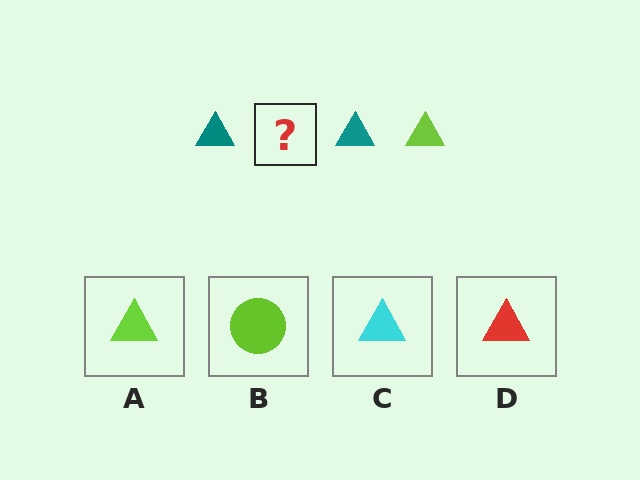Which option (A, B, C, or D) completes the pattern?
A.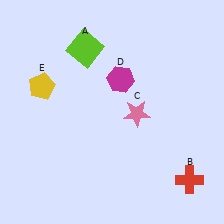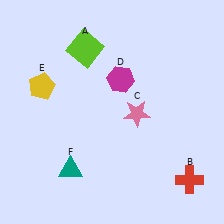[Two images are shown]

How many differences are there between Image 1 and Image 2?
There is 1 difference between the two images.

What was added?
A teal triangle (F) was added in Image 2.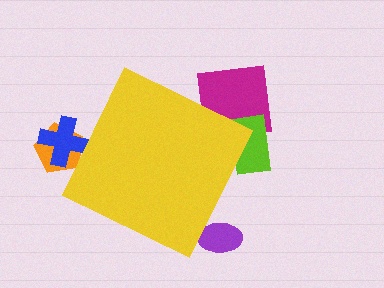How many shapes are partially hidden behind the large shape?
5 shapes are partially hidden.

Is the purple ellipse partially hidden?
Yes, the purple ellipse is partially hidden behind the yellow diamond.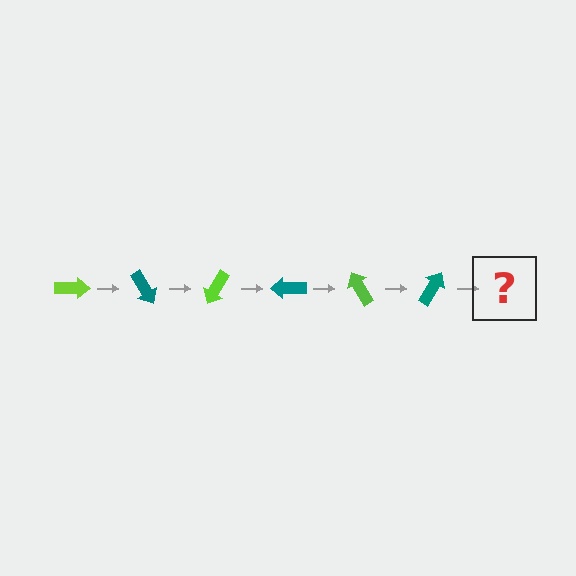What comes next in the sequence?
The next element should be a lime arrow, rotated 360 degrees from the start.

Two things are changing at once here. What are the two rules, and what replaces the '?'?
The two rules are that it rotates 60 degrees each step and the color cycles through lime and teal. The '?' should be a lime arrow, rotated 360 degrees from the start.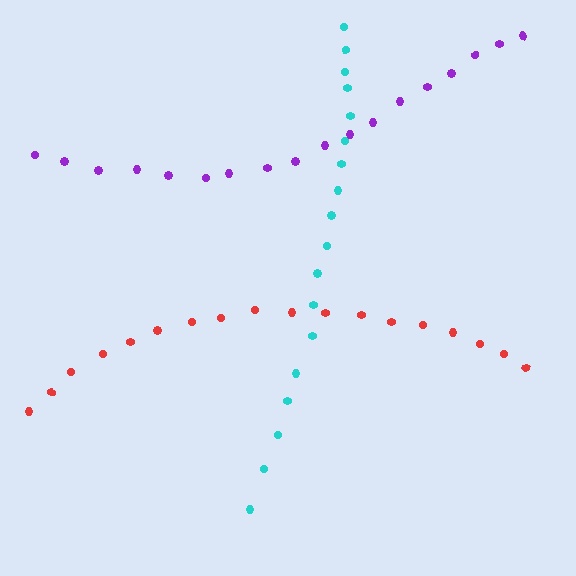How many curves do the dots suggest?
There are 3 distinct paths.